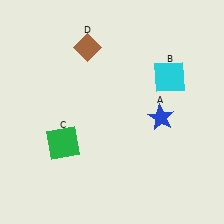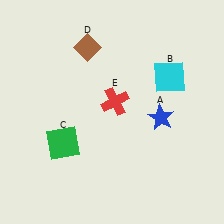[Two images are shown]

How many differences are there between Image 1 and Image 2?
There is 1 difference between the two images.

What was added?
A red cross (E) was added in Image 2.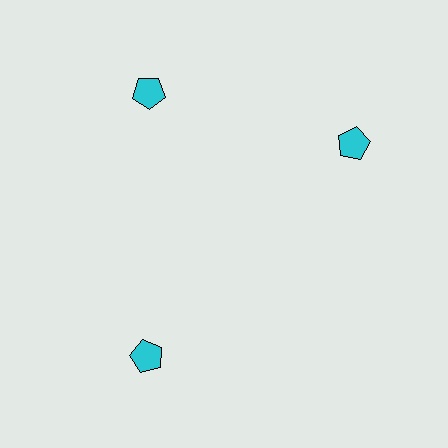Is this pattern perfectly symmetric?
No. The 3 cyan pentagons are arranged in a ring, but one element near the 3 o'clock position is rotated out of alignment along the ring, breaking the 3-fold rotational symmetry.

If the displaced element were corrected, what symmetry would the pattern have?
It would have 3-fold rotational symmetry — the pattern would map onto itself every 120 degrees.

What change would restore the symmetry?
The symmetry would be restored by rotating it back into even spacing with its neighbors so that all 3 pentagons sit at equal angles and equal distance from the center.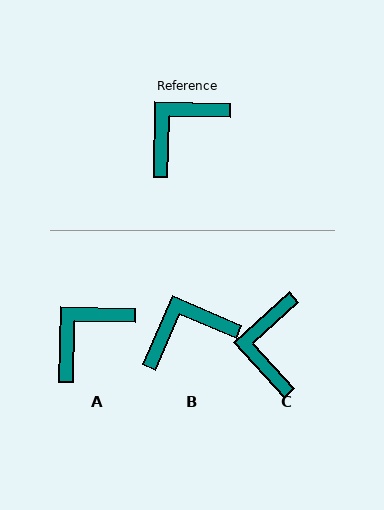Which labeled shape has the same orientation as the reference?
A.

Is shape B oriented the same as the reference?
No, it is off by about 22 degrees.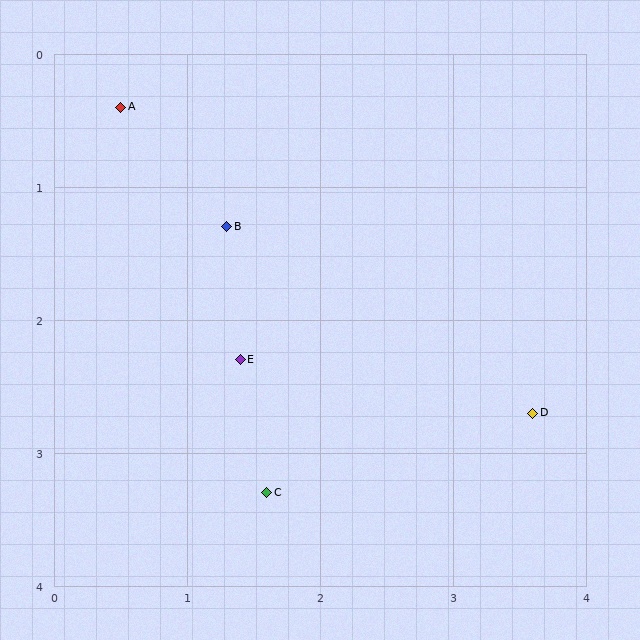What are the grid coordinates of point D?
Point D is at approximately (3.6, 2.7).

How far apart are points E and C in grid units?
Points E and C are about 1.0 grid units apart.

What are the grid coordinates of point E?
Point E is at approximately (1.4, 2.3).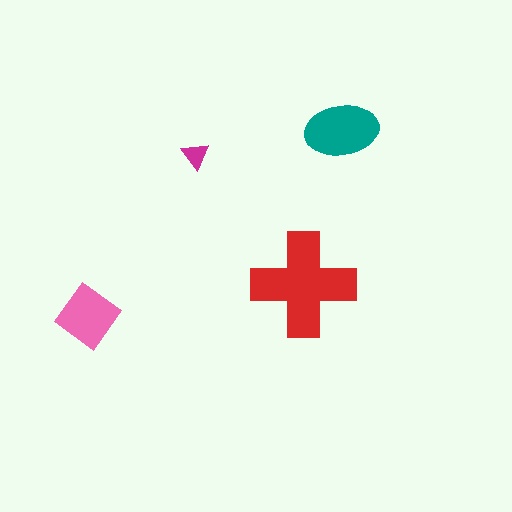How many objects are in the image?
There are 4 objects in the image.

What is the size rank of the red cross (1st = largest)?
1st.